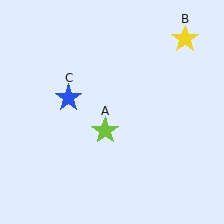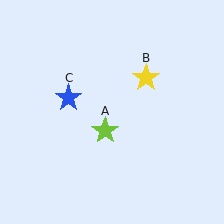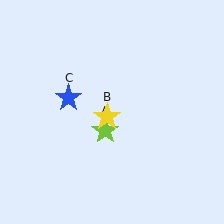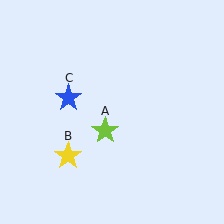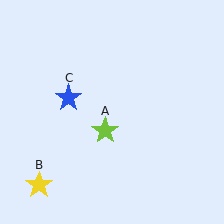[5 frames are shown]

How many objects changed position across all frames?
1 object changed position: yellow star (object B).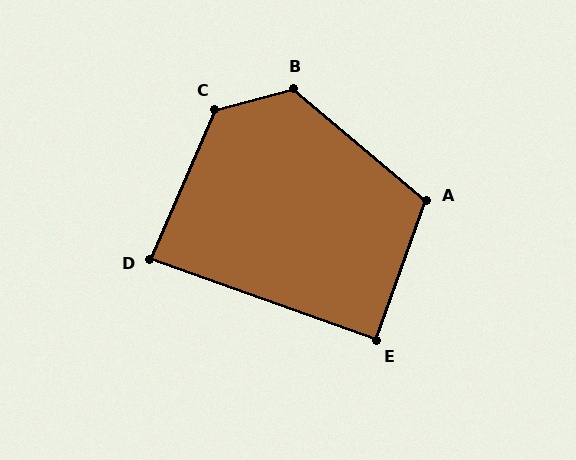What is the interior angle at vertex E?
Approximately 90 degrees (approximately right).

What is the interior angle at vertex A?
Approximately 110 degrees (obtuse).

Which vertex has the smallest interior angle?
D, at approximately 86 degrees.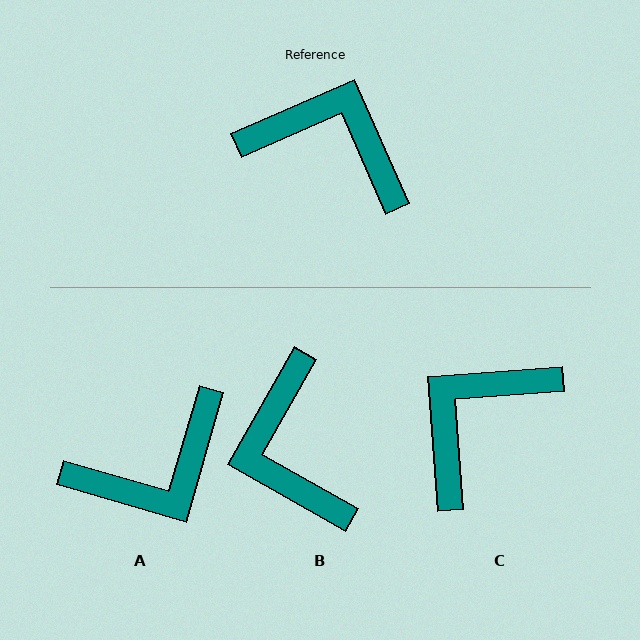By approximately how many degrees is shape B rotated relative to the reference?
Approximately 127 degrees counter-clockwise.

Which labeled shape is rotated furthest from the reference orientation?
A, about 130 degrees away.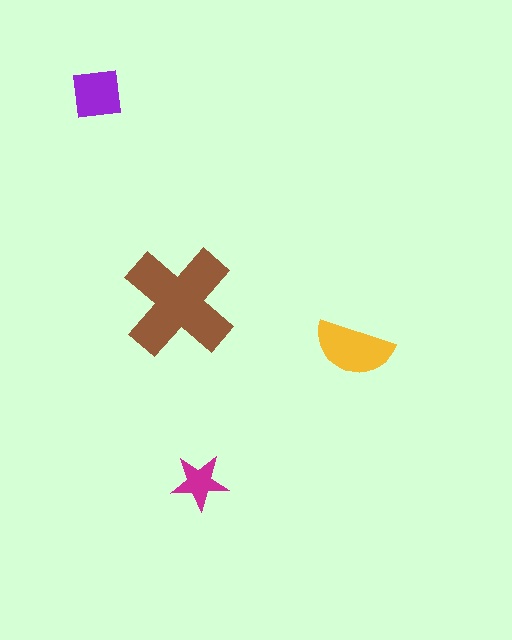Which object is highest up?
The purple square is topmost.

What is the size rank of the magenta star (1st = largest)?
4th.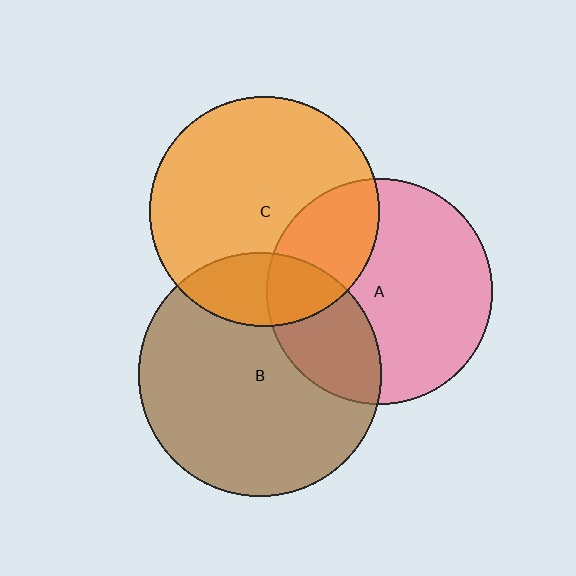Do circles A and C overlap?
Yes.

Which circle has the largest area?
Circle B (brown).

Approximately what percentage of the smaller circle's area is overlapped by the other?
Approximately 30%.